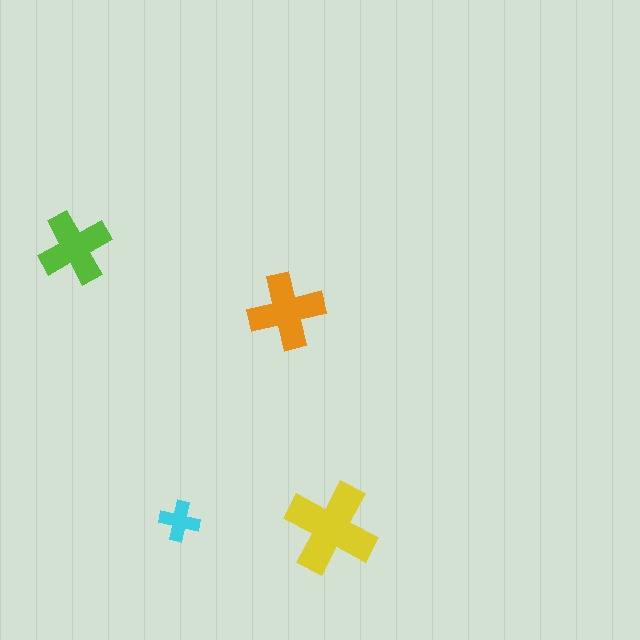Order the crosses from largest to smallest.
the yellow one, the orange one, the lime one, the cyan one.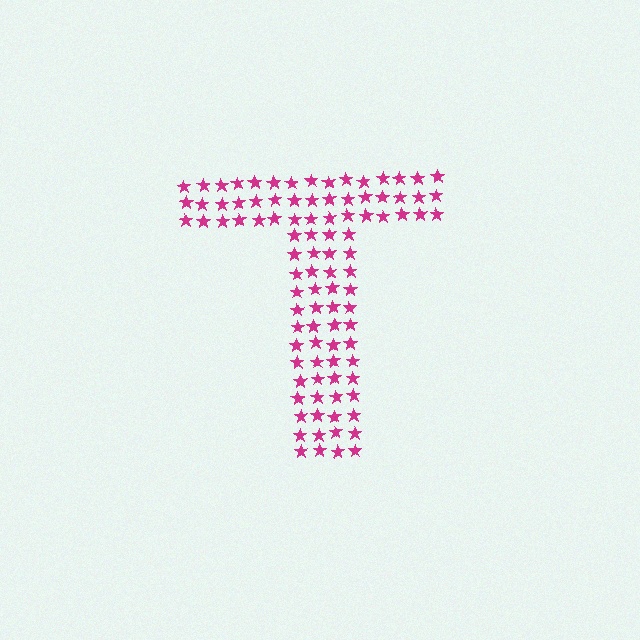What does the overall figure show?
The overall figure shows the letter T.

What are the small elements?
The small elements are stars.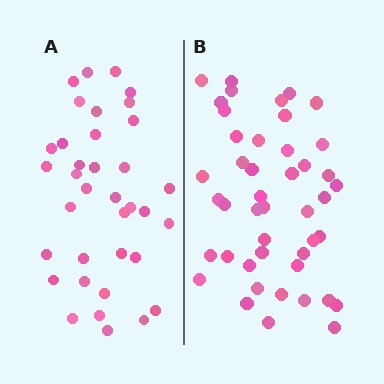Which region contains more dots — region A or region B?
Region B (the right region) has more dots.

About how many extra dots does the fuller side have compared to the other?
Region B has roughly 8 or so more dots than region A.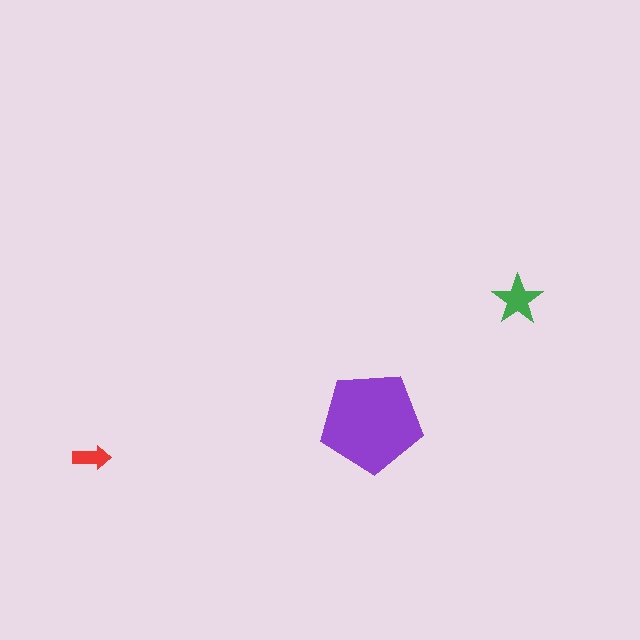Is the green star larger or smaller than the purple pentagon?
Smaller.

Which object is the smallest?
The red arrow.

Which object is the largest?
The purple pentagon.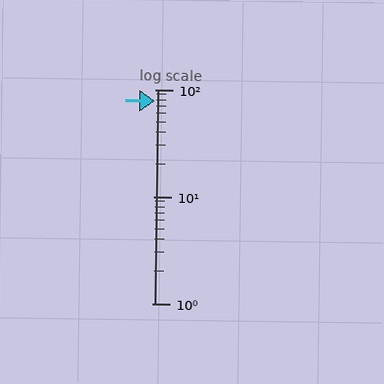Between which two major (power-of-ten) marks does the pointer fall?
The pointer is between 10 and 100.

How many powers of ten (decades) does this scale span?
The scale spans 2 decades, from 1 to 100.